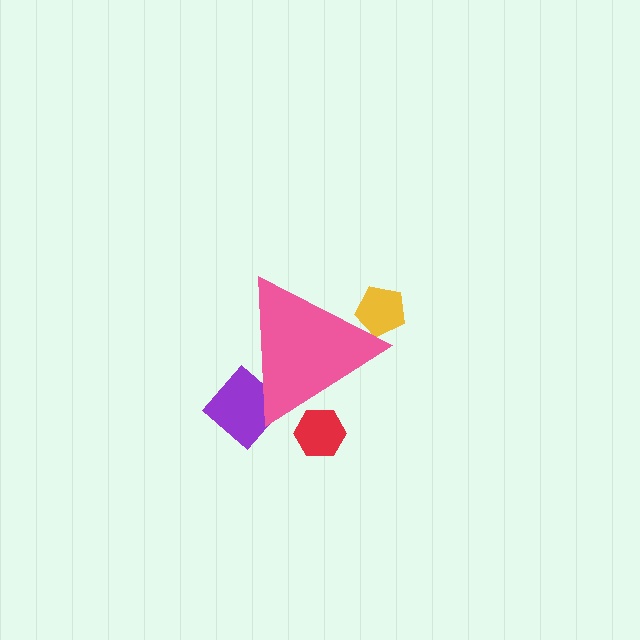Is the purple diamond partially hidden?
Yes, the purple diamond is partially hidden behind the pink triangle.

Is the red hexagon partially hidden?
Yes, the red hexagon is partially hidden behind the pink triangle.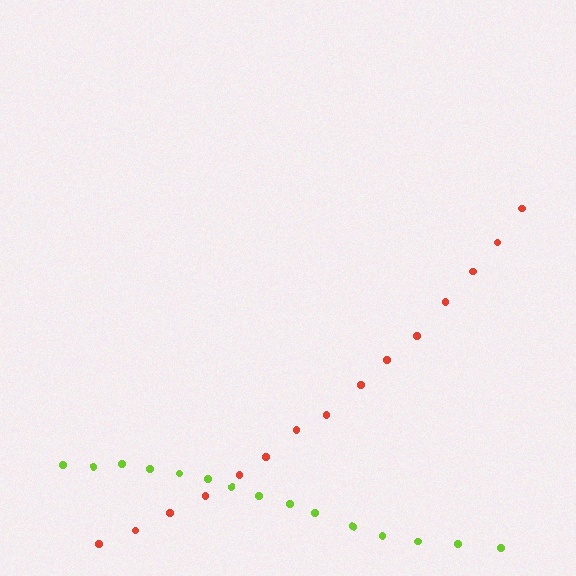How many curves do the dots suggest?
There are 2 distinct paths.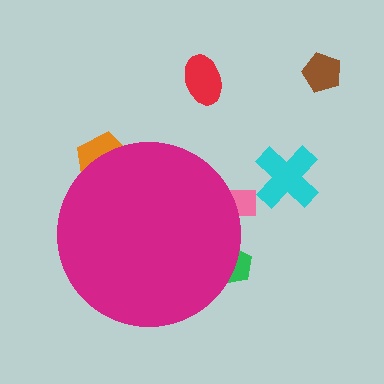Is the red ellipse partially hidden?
No, the red ellipse is fully visible.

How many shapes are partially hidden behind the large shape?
3 shapes are partially hidden.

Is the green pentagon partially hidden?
Yes, the green pentagon is partially hidden behind the magenta circle.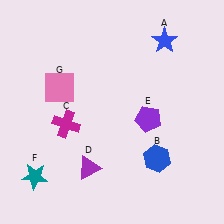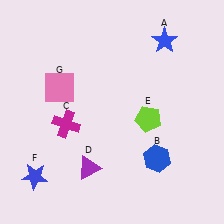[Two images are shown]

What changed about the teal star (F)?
In Image 1, F is teal. In Image 2, it changed to blue.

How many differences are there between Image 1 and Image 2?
There are 2 differences between the two images.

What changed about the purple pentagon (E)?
In Image 1, E is purple. In Image 2, it changed to lime.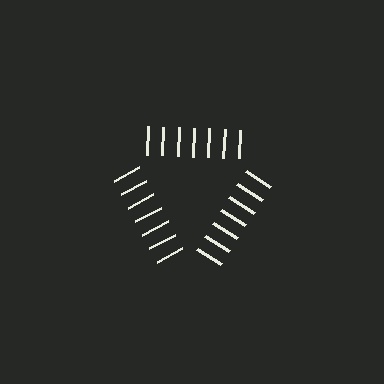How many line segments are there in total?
21 — 7 along each of the 3 edges.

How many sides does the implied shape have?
3 sides — the line-ends trace a triangle.